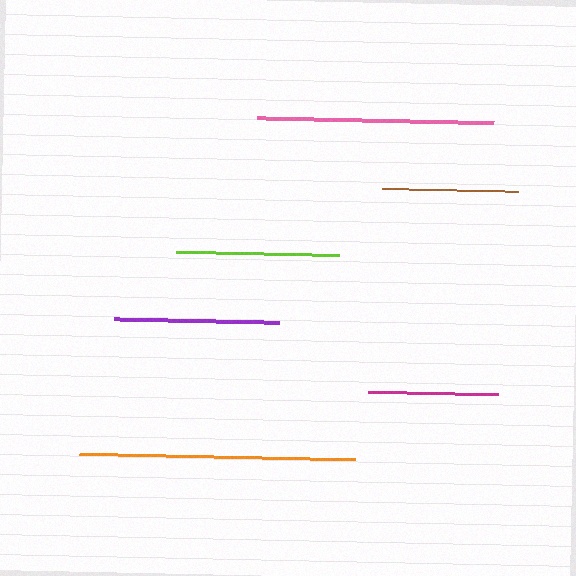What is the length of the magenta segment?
The magenta segment is approximately 130 pixels long.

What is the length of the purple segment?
The purple segment is approximately 165 pixels long.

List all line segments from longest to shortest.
From longest to shortest: orange, pink, purple, lime, brown, magenta.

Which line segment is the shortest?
The magenta line is the shortest at approximately 130 pixels.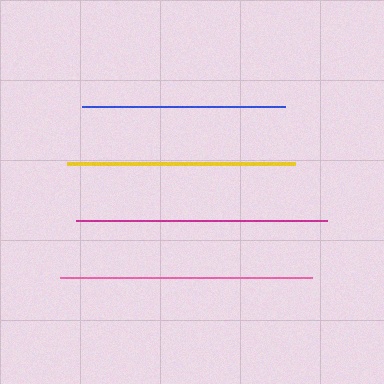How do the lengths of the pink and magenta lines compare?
The pink and magenta lines are approximately the same length.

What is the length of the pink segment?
The pink segment is approximately 251 pixels long.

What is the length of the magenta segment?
The magenta segment is approximately 251 pixels long.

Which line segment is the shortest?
The blue line is the shortest at approximately 203 pixels.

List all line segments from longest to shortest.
From longest to shortest: pink, magenta, yellow, blue.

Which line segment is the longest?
The pink line is the longest at approximately 251 pixels.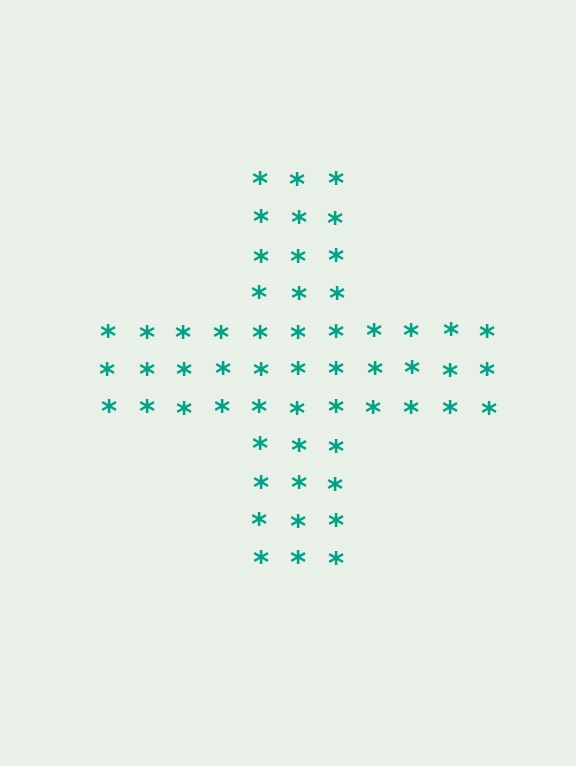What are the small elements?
The small elements are asterisks.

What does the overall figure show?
The overall figure shows a cross.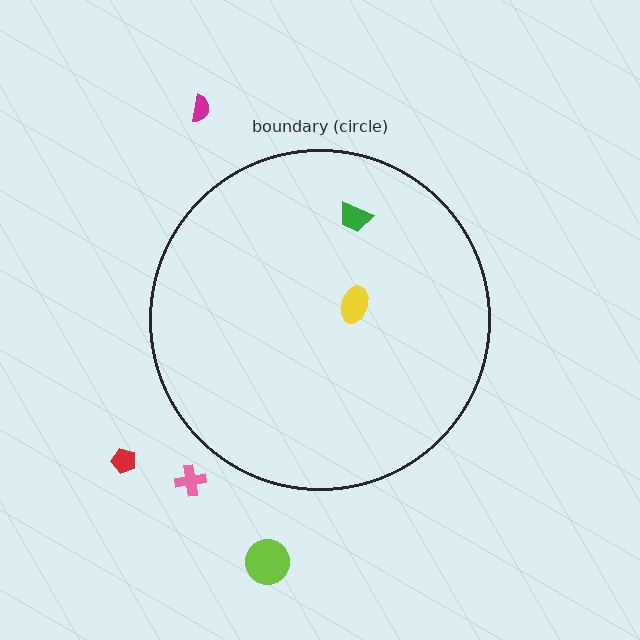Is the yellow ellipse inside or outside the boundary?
Inside.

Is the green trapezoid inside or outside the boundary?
Inside.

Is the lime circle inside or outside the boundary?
Outside.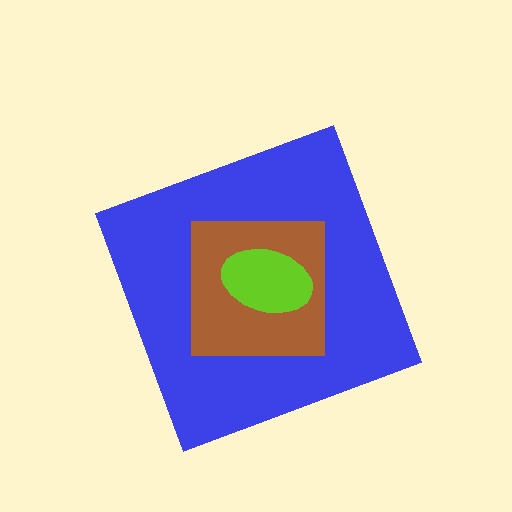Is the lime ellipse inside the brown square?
Yes.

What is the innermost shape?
The lime ellipse.